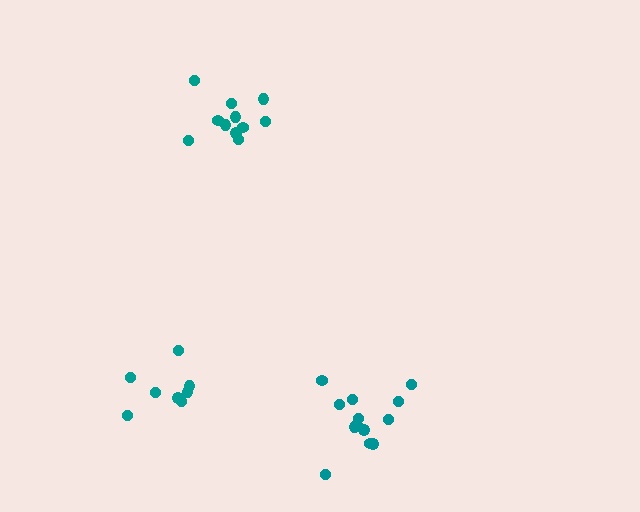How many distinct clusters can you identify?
There are 3 distinct clusters.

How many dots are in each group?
Group 1: 11 dots, Group 2: 8 dots, Group 3: 13 dots (32 total).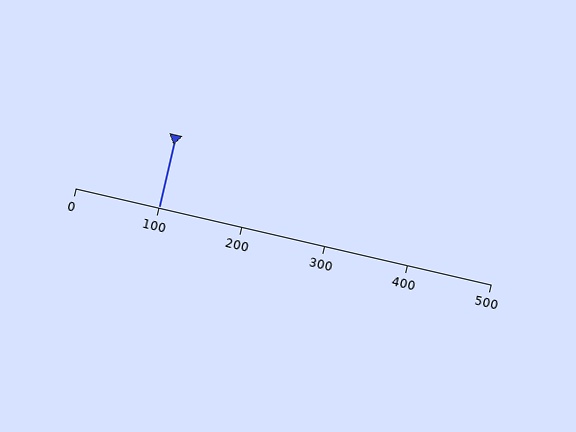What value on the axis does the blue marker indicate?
The marker indicates approximately 100.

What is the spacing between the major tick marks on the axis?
The major ticks are spaced 100 apart.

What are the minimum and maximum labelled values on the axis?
The axis runs from 0 to 500.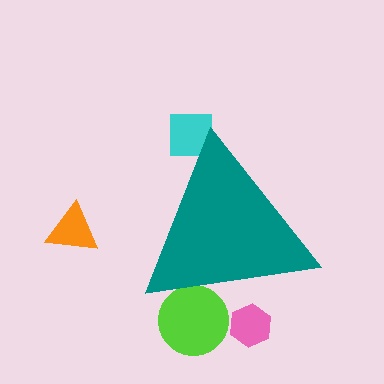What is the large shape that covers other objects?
A teal triangle.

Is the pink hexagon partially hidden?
Yes, the pink hexagon is partially hidden behind the teal triangle.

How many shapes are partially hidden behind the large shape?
3 shapes are partially hidden.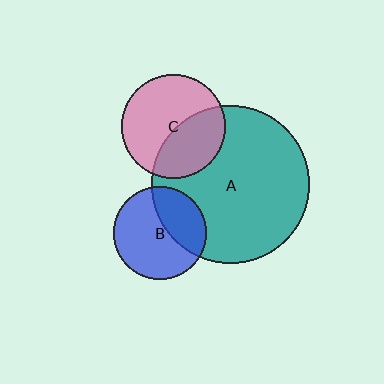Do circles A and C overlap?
Yes.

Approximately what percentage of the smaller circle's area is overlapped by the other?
Approximately 40%.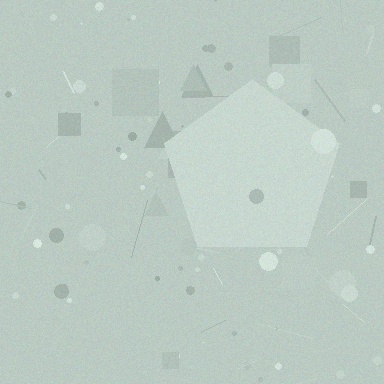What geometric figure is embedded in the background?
A pentagon is embedded in the background.